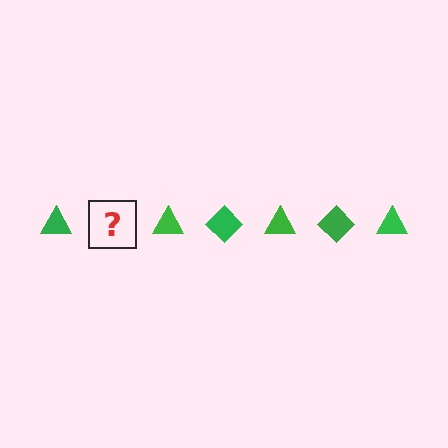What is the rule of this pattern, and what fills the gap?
The rule is that the pattern cycles through triangle, diamond shapes in green. The gap should be filled with a green diamond.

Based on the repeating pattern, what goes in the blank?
The blank should be a green diamond.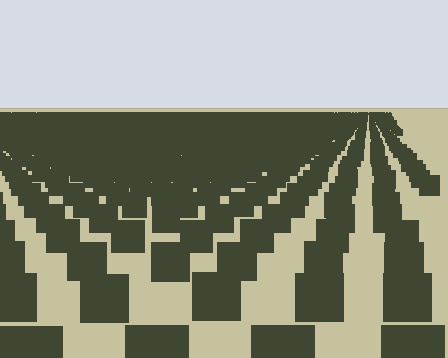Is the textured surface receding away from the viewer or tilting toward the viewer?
The surface is receding away from the viewer. Texture elements get smaller and denser toward the top.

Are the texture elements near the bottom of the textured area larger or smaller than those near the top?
Larger. Near the bottom, elements are closer to the viewer and appear at a bigger on-screen size.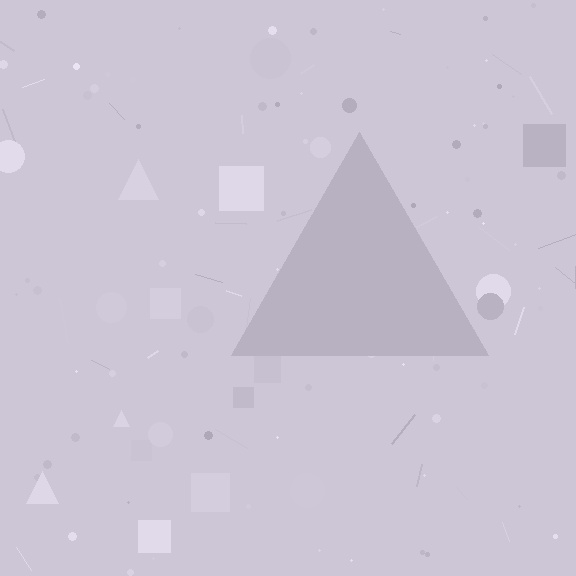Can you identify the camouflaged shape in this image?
The camouflaged shape is a triangle.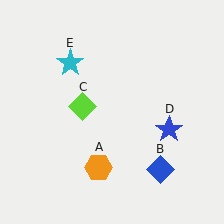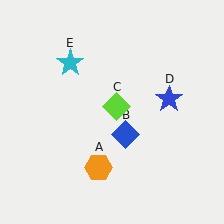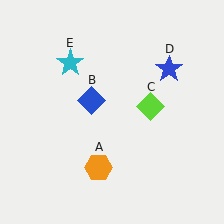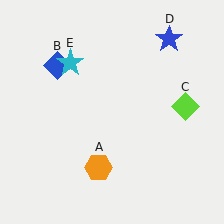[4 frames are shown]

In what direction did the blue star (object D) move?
The blue star (object D) moved up.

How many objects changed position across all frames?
3 objects changed position: blue diamond (object B), lime diamond (object C), blue star (object D).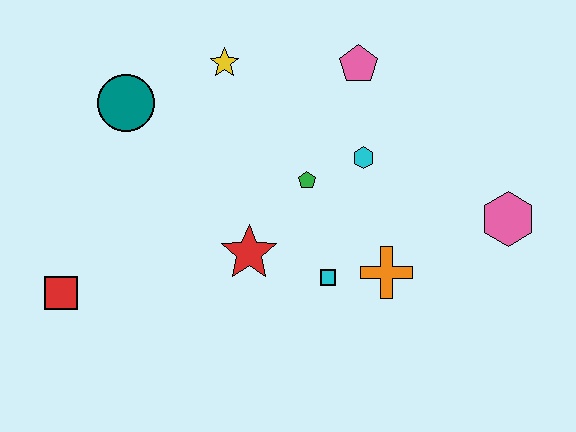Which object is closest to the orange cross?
The cyan square is closest to the orange cross.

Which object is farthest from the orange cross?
The red square is farthest from the orange cross.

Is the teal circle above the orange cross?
Yes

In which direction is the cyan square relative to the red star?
The cyan square is to the right of the red star.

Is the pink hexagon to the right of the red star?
Yes